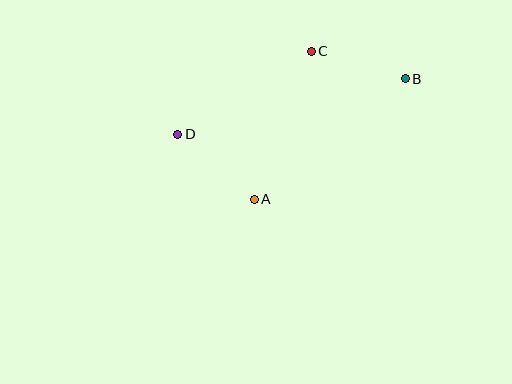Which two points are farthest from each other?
Points B and D are farthest from each other.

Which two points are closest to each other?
Points B and C are closest to each other.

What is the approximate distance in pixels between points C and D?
The distance between C and D is approximately 157 pixels.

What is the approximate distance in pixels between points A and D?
The distance between A and D is approximately 100 pixels.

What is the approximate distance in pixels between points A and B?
The distance between A and B is approximately 193 pixels.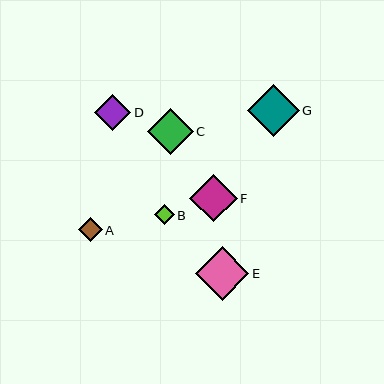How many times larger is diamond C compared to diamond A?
Diamond C is approximately 1.9 times the size of diamond A.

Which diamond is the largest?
Diamond E is the largest with a size of approximately 54 pixels.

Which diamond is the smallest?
Diamond B is the smallest with a size of approximately 20 pixels.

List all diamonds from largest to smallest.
From largest to smallest: E, G, F, C, D, A, B.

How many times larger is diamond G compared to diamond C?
Diamond G is approximately 1.1 times the size of diamond C.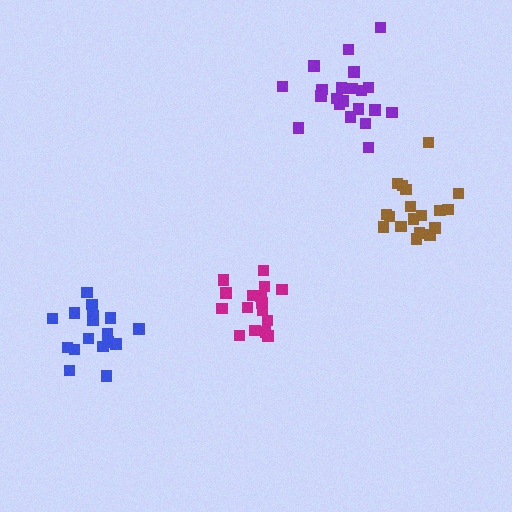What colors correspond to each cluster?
The clusters are colored: magenta, blue, purple, brown.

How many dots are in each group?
Group 1: 16 dots, Group 2: 17 dots, Group 3: 21 dots, Group 4: 18 dots (72 total).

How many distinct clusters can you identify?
There are 4 distinct clusters.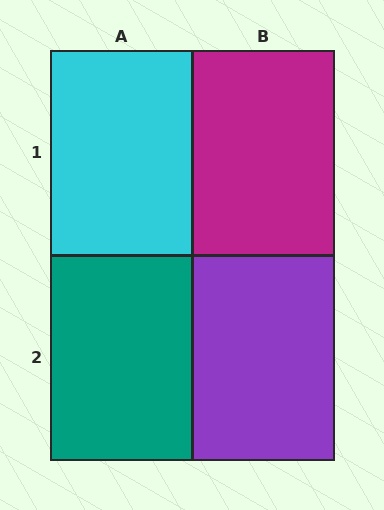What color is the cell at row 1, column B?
Magenta.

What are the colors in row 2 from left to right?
Teal, purple.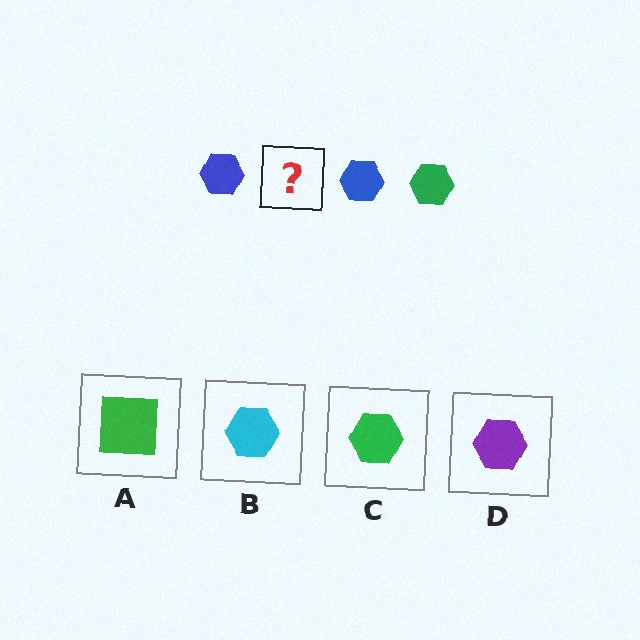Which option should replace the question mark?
Option C.